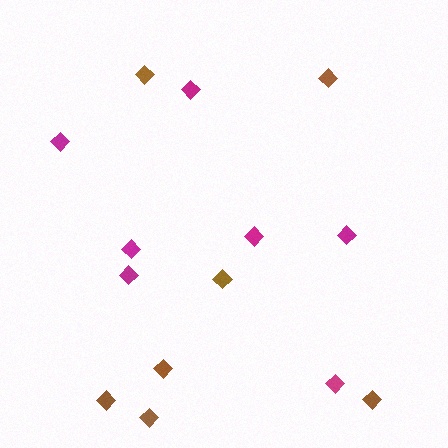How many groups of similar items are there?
There are 2 groups: one group of brown diamonds (7) and one group of magenta diamonds (7).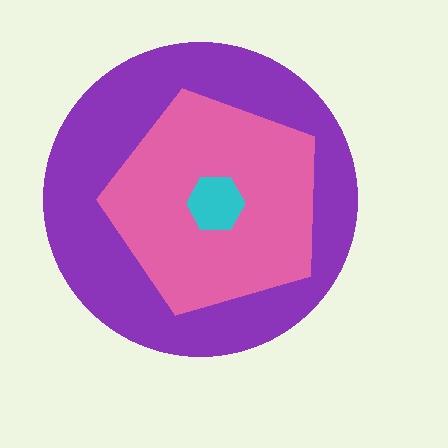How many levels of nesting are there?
3.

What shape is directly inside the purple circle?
The pink pentagon.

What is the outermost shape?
The purple circle.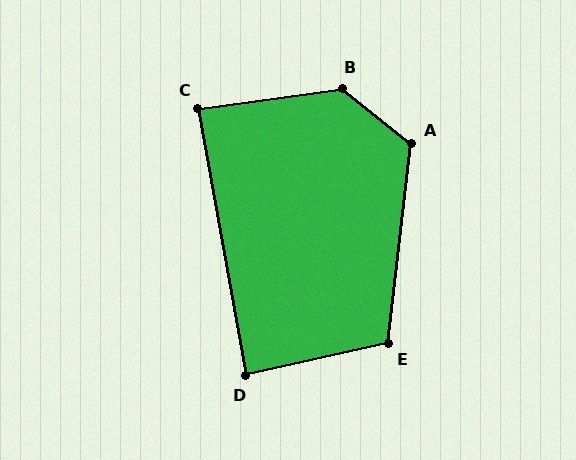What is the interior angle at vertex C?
Approximately 88 degrees (approximately right).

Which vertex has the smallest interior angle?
D, at approximately 88 degrees.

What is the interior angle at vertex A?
Approximately 121 degrees (obtuse).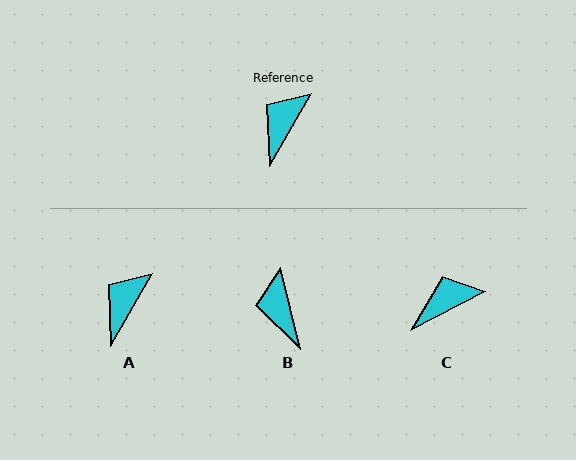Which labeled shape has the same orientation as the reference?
A.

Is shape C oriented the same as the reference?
No, it is off by about 32 degrees.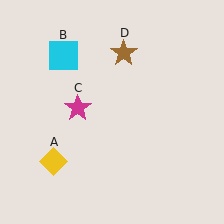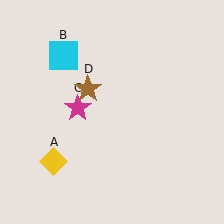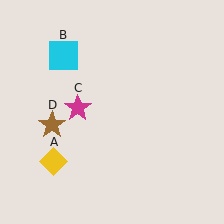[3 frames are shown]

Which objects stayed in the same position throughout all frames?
Yellow diamond (object A) and cyan square (object B) and magenta star (object C) remained stationary.